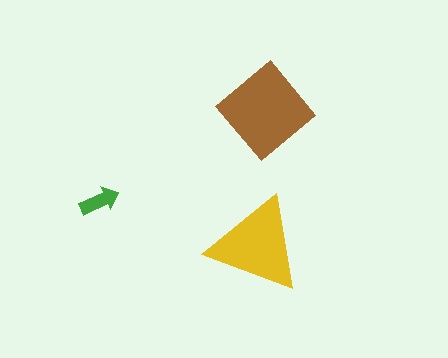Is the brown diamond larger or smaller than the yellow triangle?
Larger.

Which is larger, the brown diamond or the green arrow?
The brown diamond.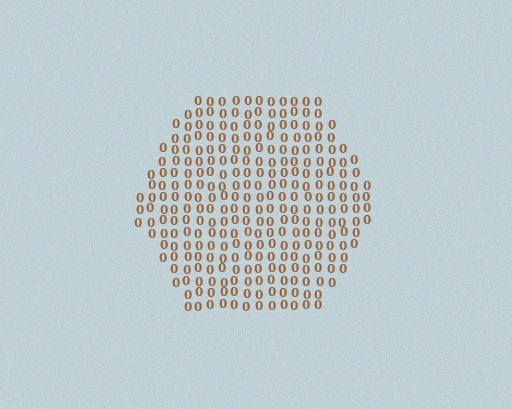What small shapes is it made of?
It is made of small digit 0's.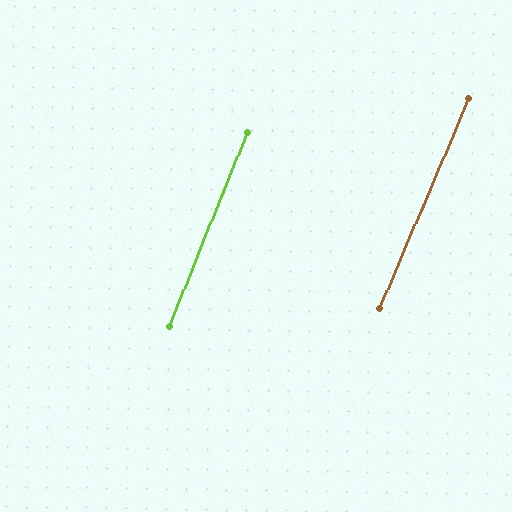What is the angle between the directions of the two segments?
Approximately 1 degree.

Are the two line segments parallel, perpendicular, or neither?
Parallel — their directions differ by only 1.0°.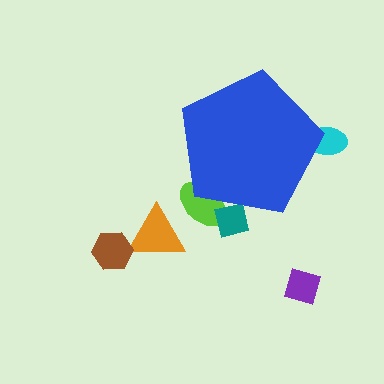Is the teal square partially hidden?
Yes, the teal square is partially hidden behind the blue pentagon.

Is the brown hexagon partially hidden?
No, the brown hexagon is fully visible.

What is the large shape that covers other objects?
A blue pentagon.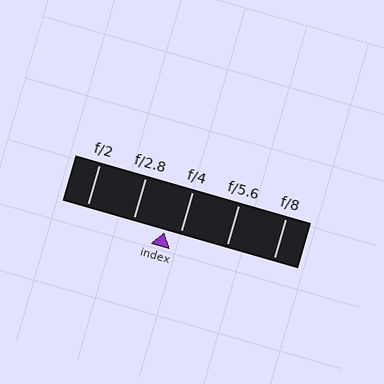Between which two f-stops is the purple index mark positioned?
The index mark is between f/2.8 and f/4.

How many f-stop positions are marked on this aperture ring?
There are 5 f-stop positions marked.